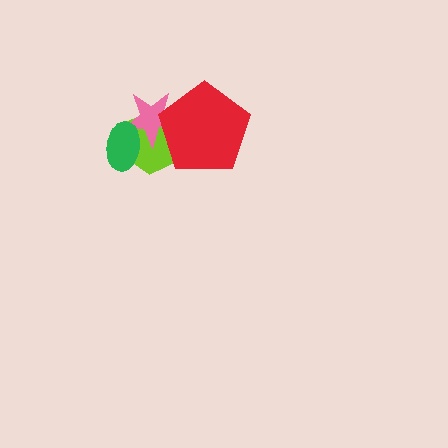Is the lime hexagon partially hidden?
Yes, it is partially covered by another shape.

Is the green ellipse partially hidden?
No, no other shape covers it.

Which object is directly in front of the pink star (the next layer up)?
The green ellipse is directly in front of the pink star.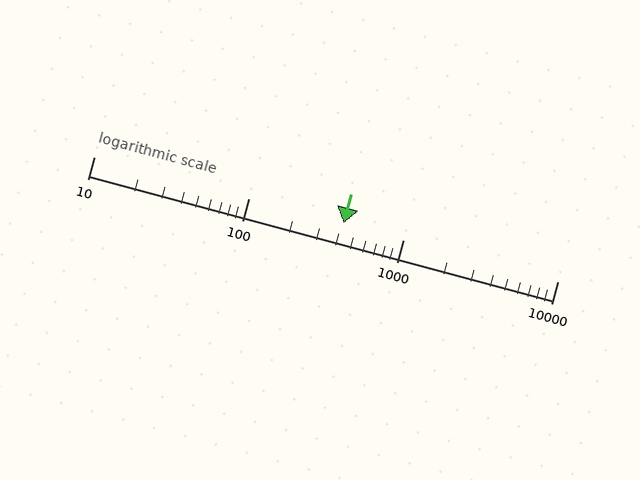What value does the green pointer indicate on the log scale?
The pointer indicates approximately 410.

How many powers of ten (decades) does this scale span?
The scale spans 3 decades, from 10 to 10000.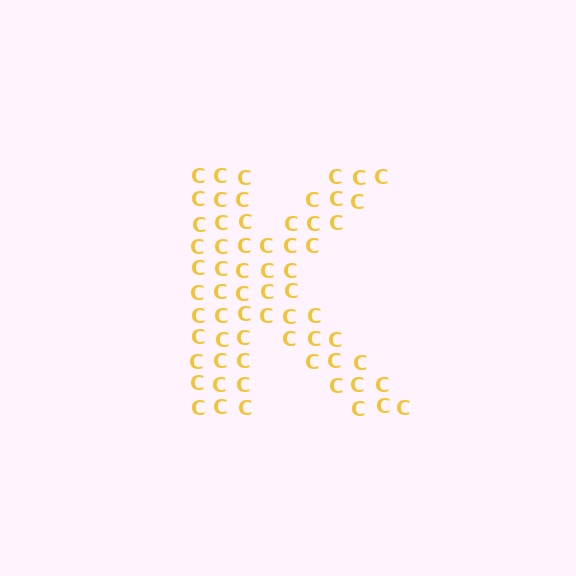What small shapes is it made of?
It is made of small letter C's.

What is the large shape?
The large shape is the letter K.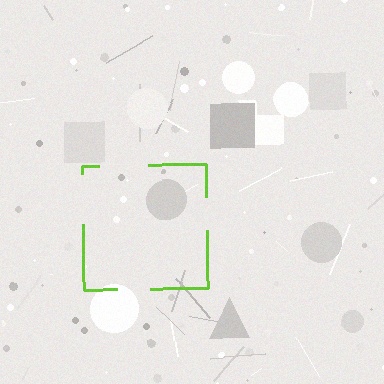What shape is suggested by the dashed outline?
The dashed outline suggests a square.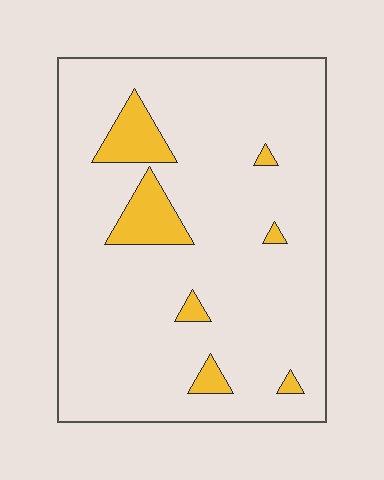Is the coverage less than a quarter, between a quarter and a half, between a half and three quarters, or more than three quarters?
Less than a quarter.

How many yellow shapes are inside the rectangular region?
7.